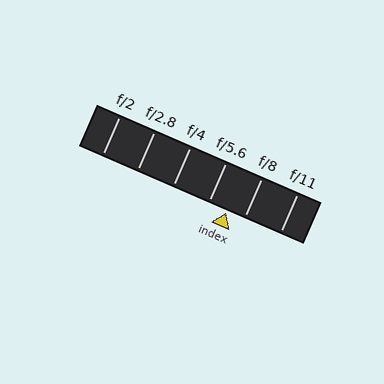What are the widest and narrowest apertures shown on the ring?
The widest aperture shown is f/2 and the narrowest is f/11.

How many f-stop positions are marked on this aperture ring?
There are 6 f-stop positions marked.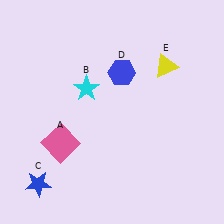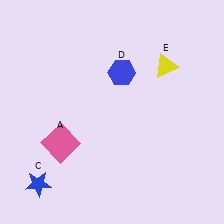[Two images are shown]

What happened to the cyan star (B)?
The cyan star (B) was removed in Image 2. It was in the top-left area of Image 1.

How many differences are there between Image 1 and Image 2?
There is 1 difference between the two images.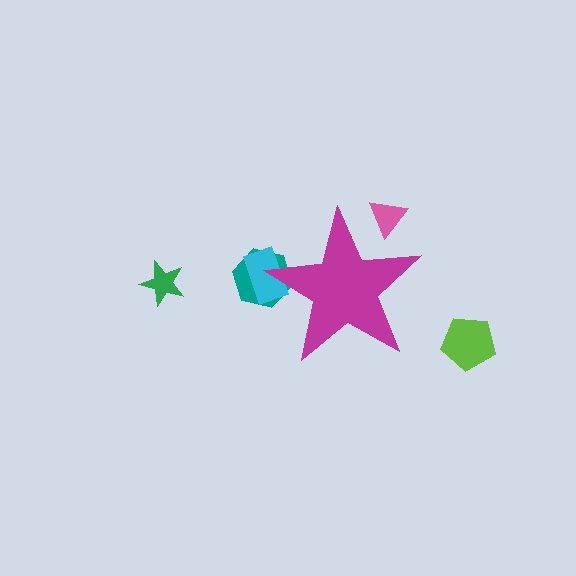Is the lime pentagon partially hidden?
No, the lime pentagon is fully visible.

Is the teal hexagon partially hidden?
Yes, the teal hexagon is partially hidden behind the magenta star.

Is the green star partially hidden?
No, the green star is fully visible.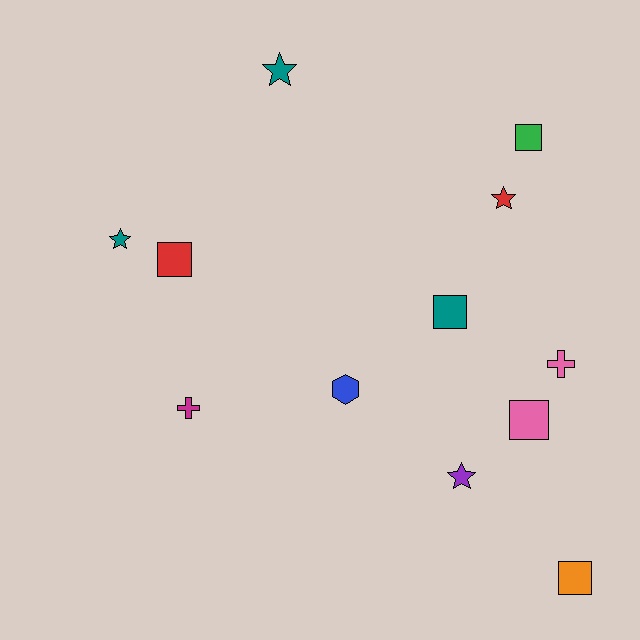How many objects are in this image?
There are 12 objects.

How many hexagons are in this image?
There is 1 hexagon.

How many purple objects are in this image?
There is 1 purple object.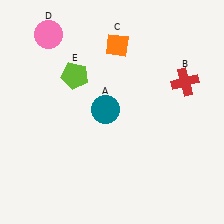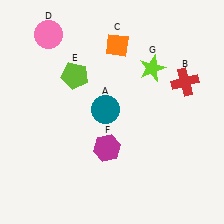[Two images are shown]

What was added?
A magenta hexagon (F), a lime star (G) were added in Image 2.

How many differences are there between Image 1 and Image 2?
There are 2 differences between the two images.